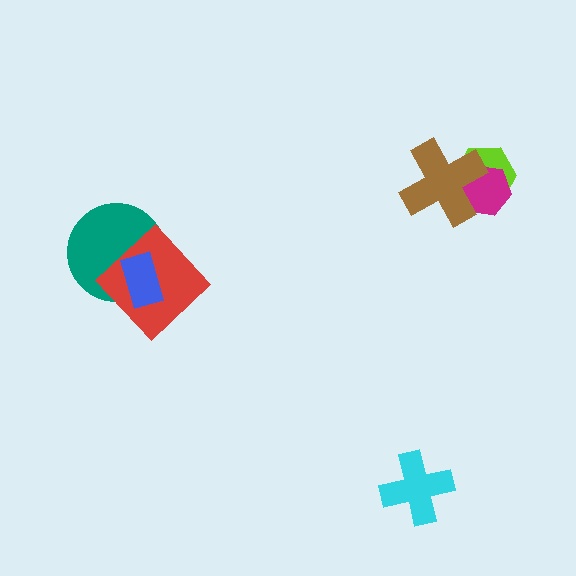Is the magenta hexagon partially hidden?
Yes, it is partially covered by another shape.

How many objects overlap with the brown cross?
2 objects overlap with the brown cross.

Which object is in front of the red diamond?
The blue rectangle is in front of the red diamond.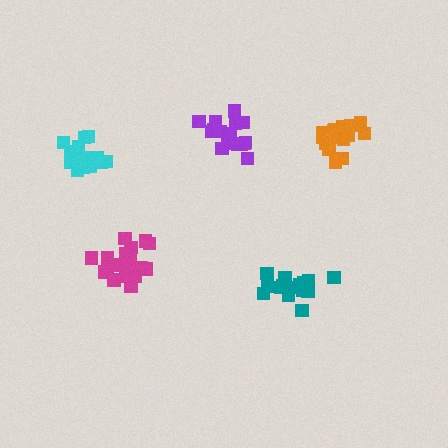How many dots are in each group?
Group 1: 19 dots, Group 2: 16 dots, Group 3: 18 dots, Group 4: 17 dots, Group 5: 16 dots (86 total).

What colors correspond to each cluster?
The clusters are colored: magenta, cyan, teal, purple, orange.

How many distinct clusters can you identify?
There are 5 distinct clusters.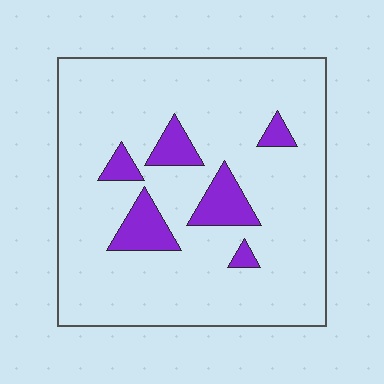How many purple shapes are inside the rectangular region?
6.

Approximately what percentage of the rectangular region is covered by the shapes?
Approximately 10%.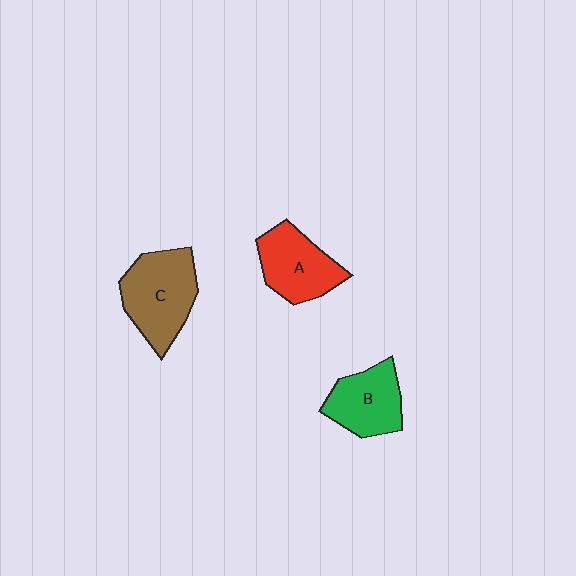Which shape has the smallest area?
Shape B (green).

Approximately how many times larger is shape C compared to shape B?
Approximately 1.3 times.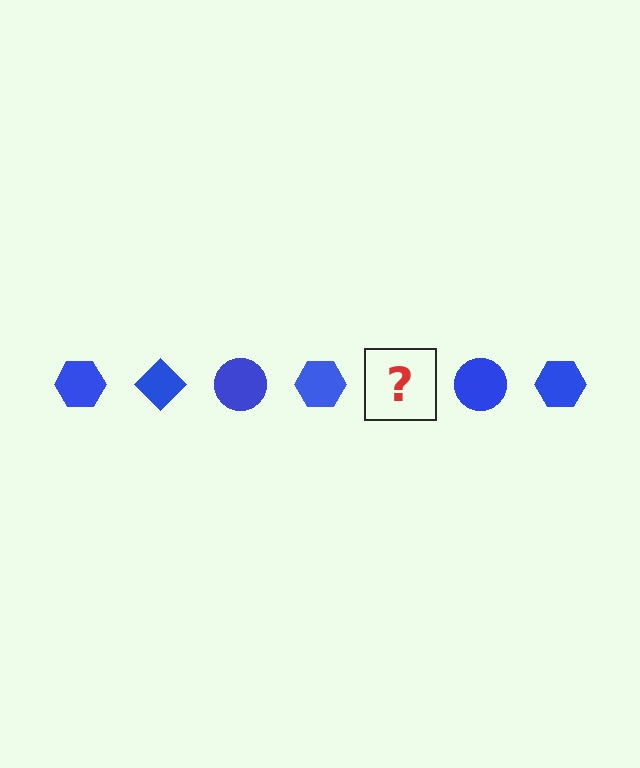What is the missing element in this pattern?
The missing element is a blue diamond.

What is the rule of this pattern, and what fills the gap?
The rule is that the pattern cycles through hexagon, diamond, circle shapes in blue. The gap should be filled with a blue diamond.